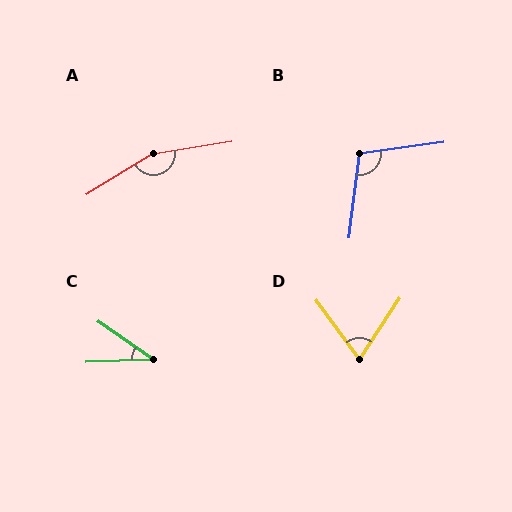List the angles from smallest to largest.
C (38°), D (70°), B (105°), A (157°).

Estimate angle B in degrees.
Approximately 105 degrees.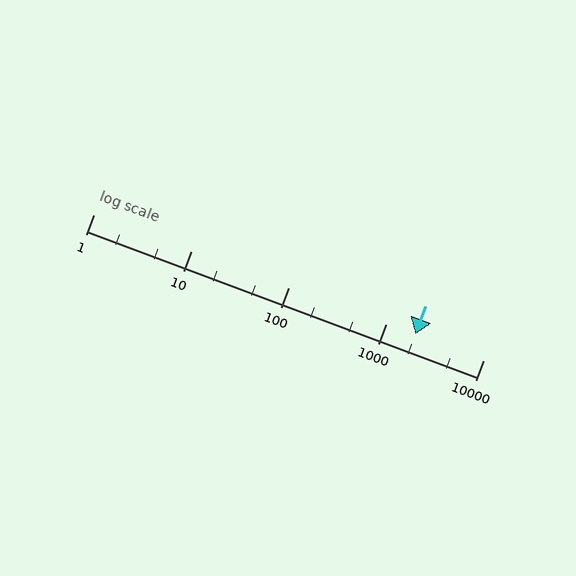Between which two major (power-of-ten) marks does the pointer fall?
The pointer is between 1000 and 10000.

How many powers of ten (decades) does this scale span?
The scale spans 4 decades, from 1 to 10000.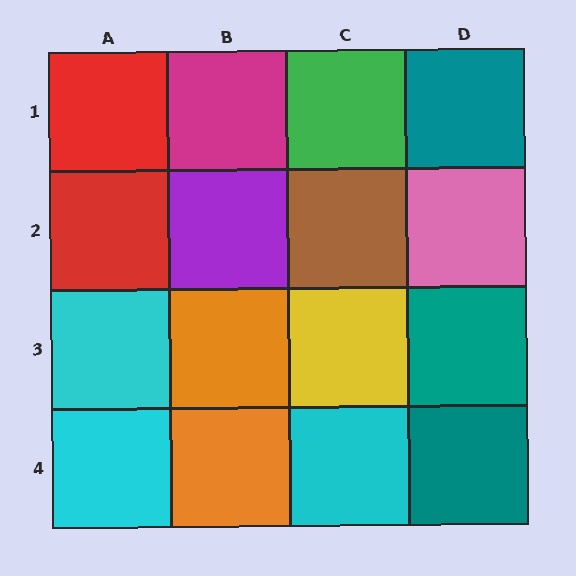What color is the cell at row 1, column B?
Magenta.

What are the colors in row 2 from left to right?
Red, purple, brown, pink.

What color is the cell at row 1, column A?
Red.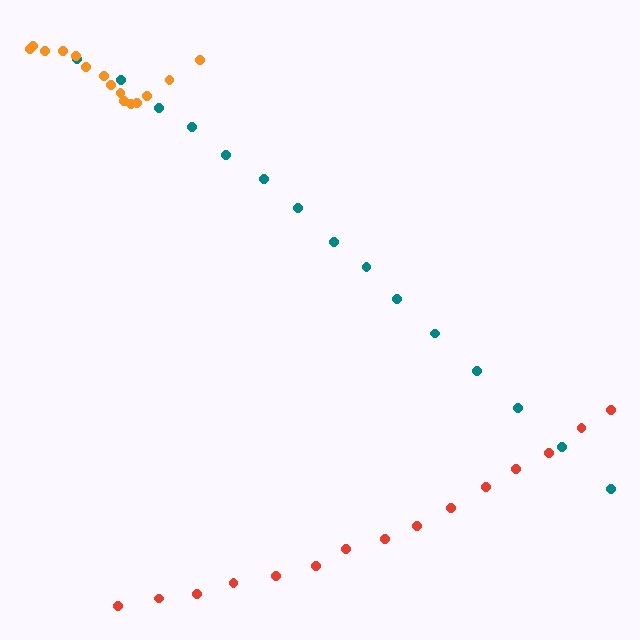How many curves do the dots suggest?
There are 3 distinct paths.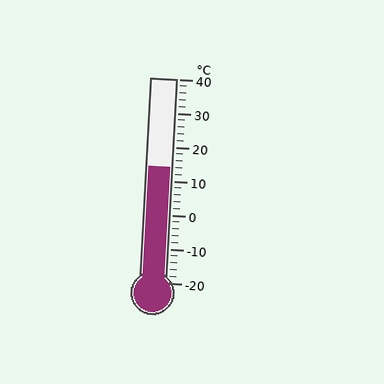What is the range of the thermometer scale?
The thermometer scale ranges from -20°C to 40°C.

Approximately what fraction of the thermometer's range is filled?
The thermometer is filled to approximately 55% of its range.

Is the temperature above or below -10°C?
The temperature is above -10°C.